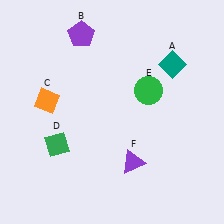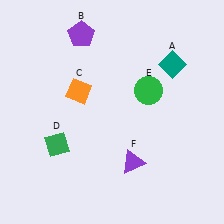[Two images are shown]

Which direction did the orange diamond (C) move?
The orange diamond (C) moved right.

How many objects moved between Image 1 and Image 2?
1 object moved between the two images.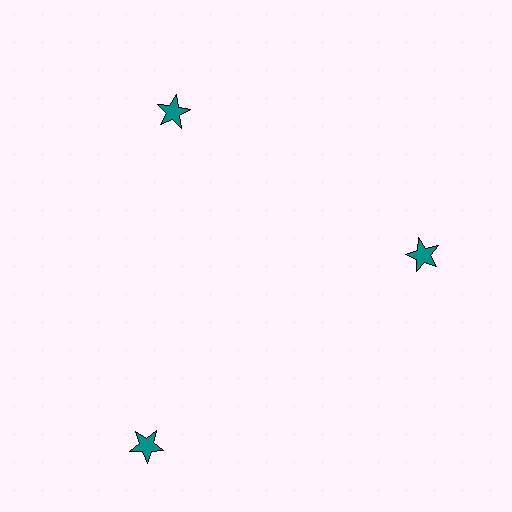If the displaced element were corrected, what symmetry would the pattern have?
It would have 3-fold rotational symmetry — the pattern would map onto itself every 120 degrees.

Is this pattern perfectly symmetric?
No. The 3 teal stars are arranged in a ring, but one element near the 7 o'clock position is pushed outward from the center, breaking the 3-fold rotational symmetry.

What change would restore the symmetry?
The symmetry would be restored by moving it inward, back onto the ring so that all 3 stars sit at equal angles and equal distance from the center.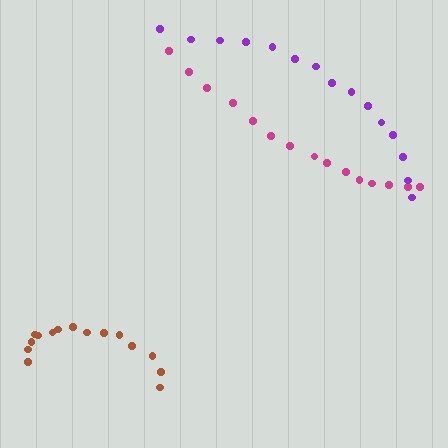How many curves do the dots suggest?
There are 3 distinct paths.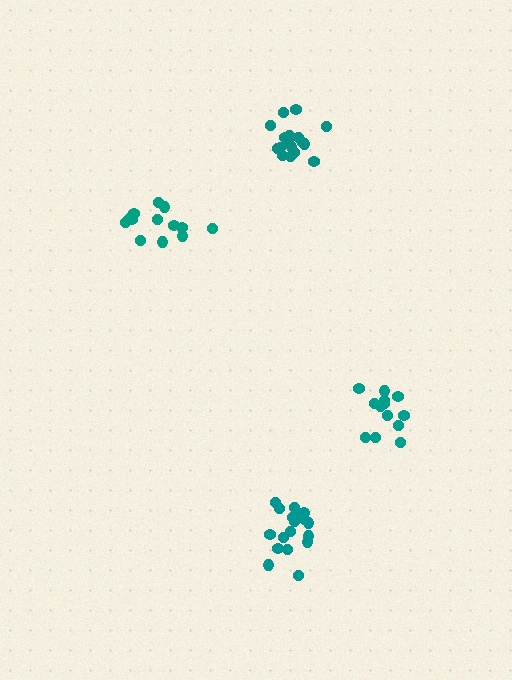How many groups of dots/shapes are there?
There are 4 groups.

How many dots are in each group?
Group 1: 18 dots, Group 2: 13 dots, Group 3: 18 dots, Group 4: 14 dots (63 total).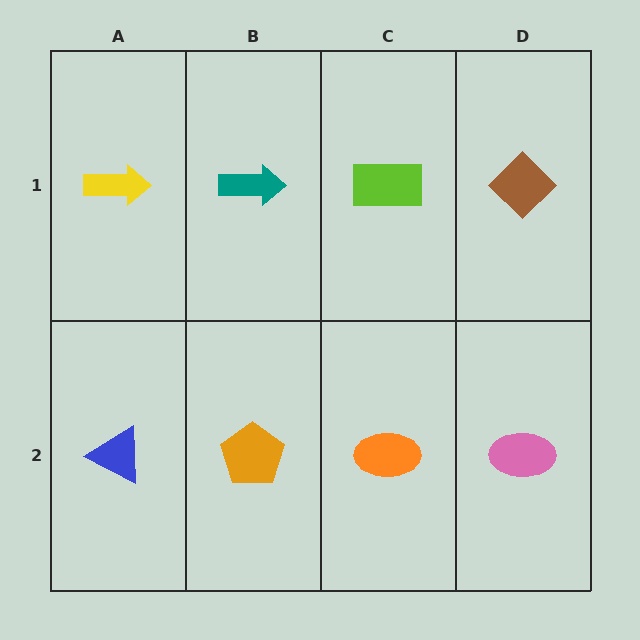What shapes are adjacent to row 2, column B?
A teal arrow (row 1, column B), a blue triangle (row 2, column A), an orange ellipse (row 2, column C).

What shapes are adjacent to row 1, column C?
An orange ellipse (row 2, column C), a teal arrow (row 1, column B), a brown diamond (row 1, column D).